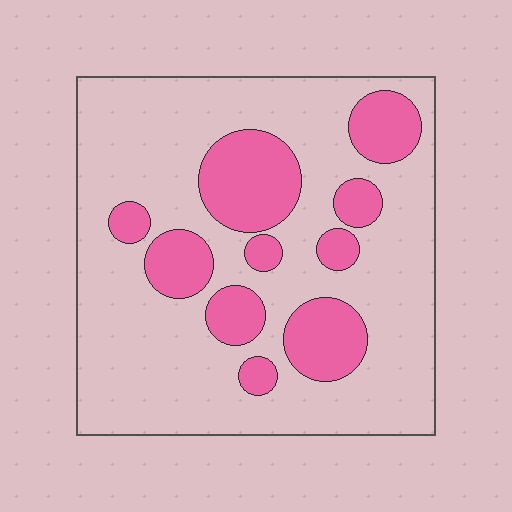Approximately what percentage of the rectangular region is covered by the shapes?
Approximately 25%.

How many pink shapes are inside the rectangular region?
10.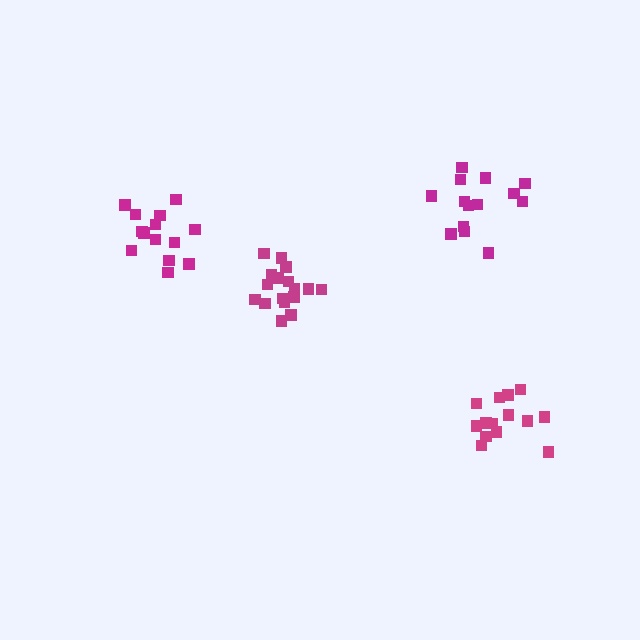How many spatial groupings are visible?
There are 4 spatial groupings.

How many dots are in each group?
Group 1: 15 dots, Group 2: 17 dots, Group 3: 14 dots, Group 4: 14 dots (60 total).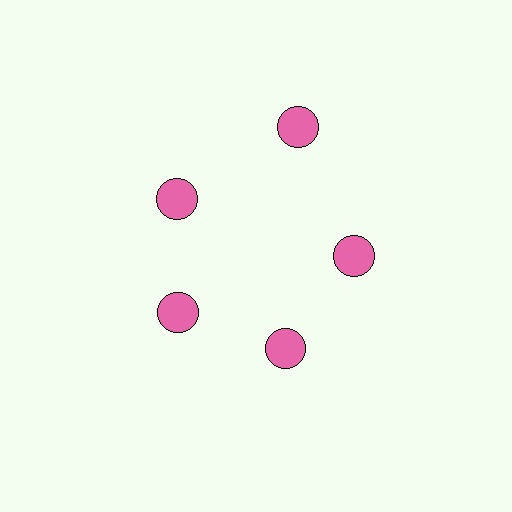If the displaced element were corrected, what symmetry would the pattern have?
It would have 5-fold rotational symmetry — the pattern would map onto itself every 72 degrees.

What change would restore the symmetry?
The symmetry would be restored by moving it inward, back onto the ring so that all 5 circles sit at equal angles and equal distance from the center.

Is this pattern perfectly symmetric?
No. The 5 pink circles are arranged in a ring, but one element near the 1 o'clock position is pushed outward from the center, breaking the 5-fold rotational symmetry.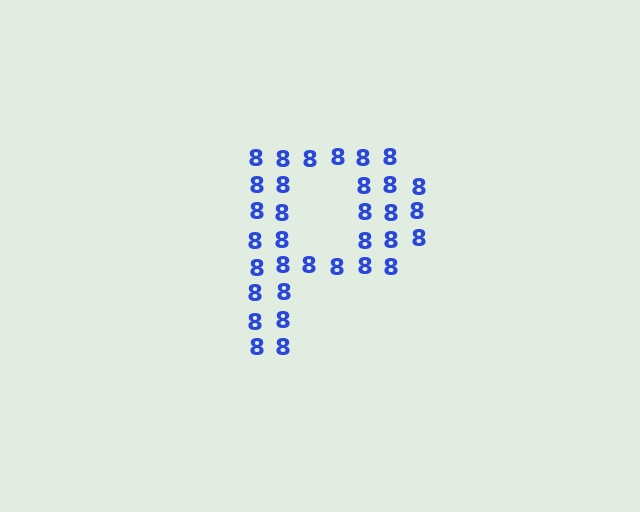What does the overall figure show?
The overall figure shows the letter P.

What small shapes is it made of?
It is made of small digit 8's.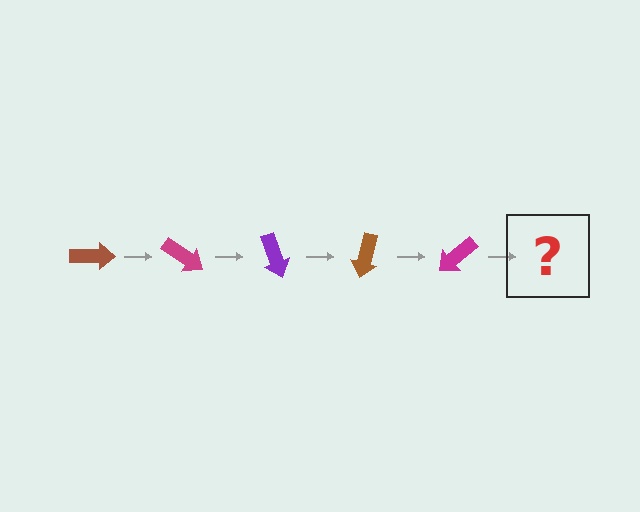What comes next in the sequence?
The next element should be a purple arrow, rotated 175 degrees from the start.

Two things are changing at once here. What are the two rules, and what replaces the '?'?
The two rules are that it rotates 35 degrees each step and the color cycles through brown, magenta, and purple. The '?' should be a purple arrow, rotated 175 degrees from the start.